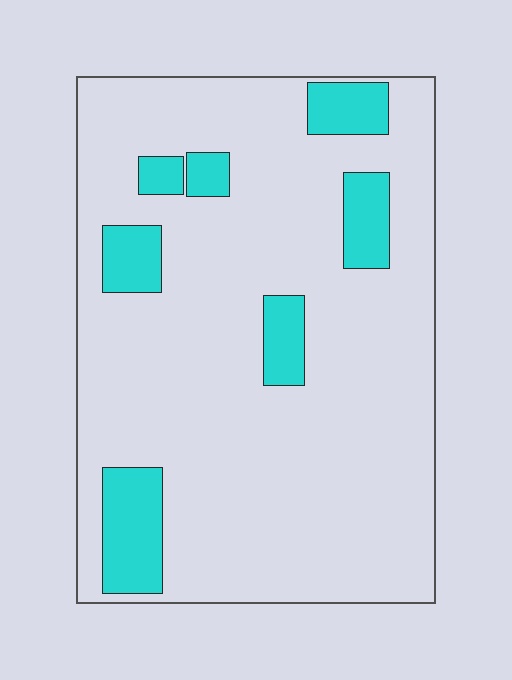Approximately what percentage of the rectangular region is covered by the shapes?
Approximately 15%.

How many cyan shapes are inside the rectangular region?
7.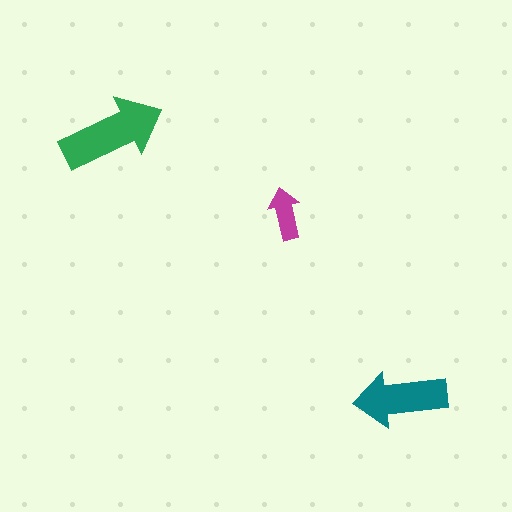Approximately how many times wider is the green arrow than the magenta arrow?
About 2 times wider.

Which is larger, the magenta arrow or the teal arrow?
The teal one.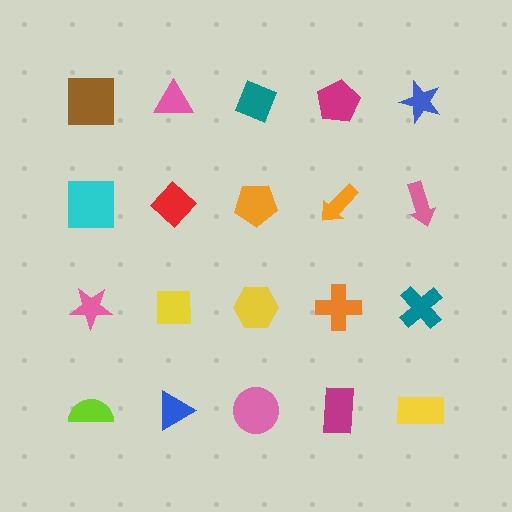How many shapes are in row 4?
5 shapes.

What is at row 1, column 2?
A pink triangle.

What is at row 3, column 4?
An orange cross.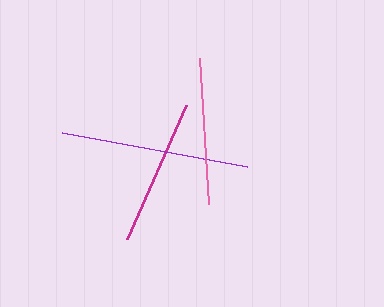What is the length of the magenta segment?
The magenta segment is approximately 147 pixels long.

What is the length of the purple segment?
The purple segment is approximately 187 pixels long.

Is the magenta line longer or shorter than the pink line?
The magenta line is longer than the pink line.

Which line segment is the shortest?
The pink line is the shortest at approximately 147 pixels.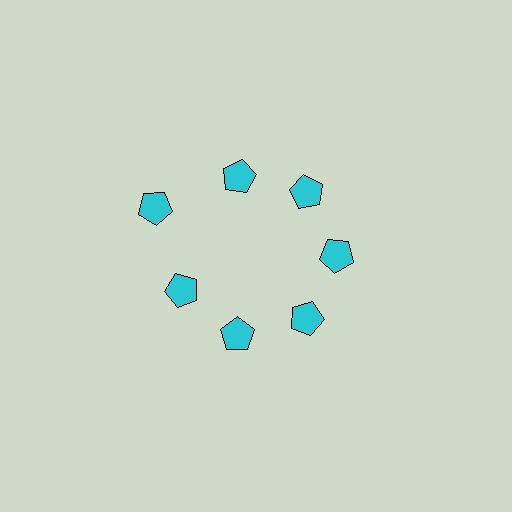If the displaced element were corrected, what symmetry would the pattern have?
It would have 7-fold rotational symmetry — the pattern would map onto itself every 51 degrees.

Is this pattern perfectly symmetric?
No. The 7 cyan pentagons are arranged in a ring, but one element near the 10 o'clock position is pushed outward from the center, breaking the 7-fold rotational symmetry.